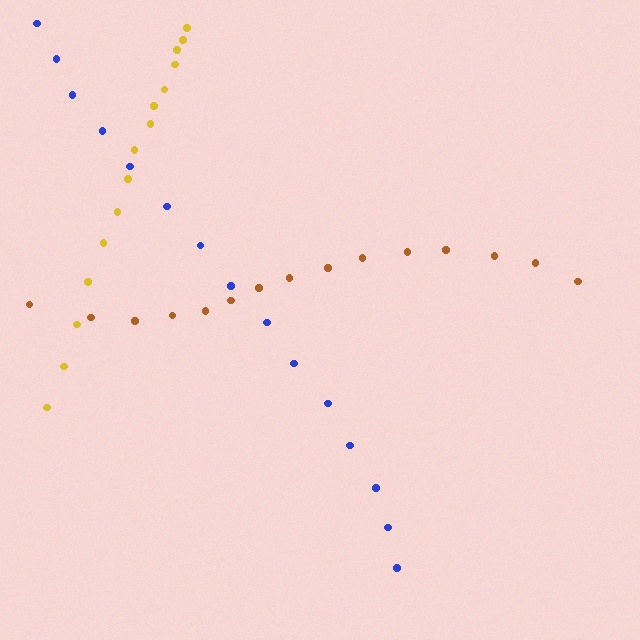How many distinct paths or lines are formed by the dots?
There are 3 distinct paths.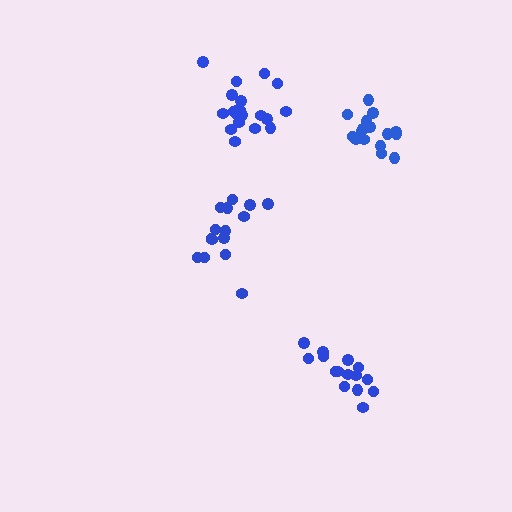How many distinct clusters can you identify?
There are 4 distinct clusters.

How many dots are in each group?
Group 1: 21 dots, Group 2: 15 dots, Group 3: 15 dots, Group 4: 16 dots (67 total).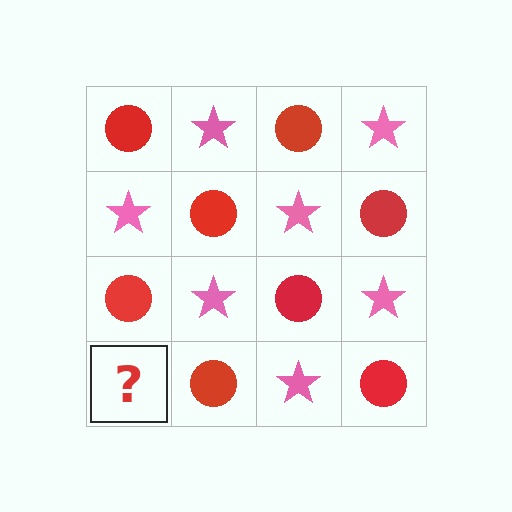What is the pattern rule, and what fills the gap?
The rule is that it alternates red circle and pink star in a checkerboard pattern. The gap should be filled with a pink star.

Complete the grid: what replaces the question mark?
The question mark should be replaced with a pink star.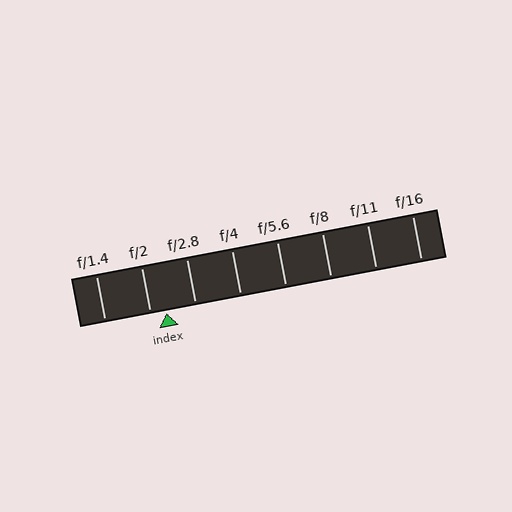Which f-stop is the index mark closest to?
The index mark is closest to f/2.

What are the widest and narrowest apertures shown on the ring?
The widest aperture shown is f/1.4 and the narrowest is f/16.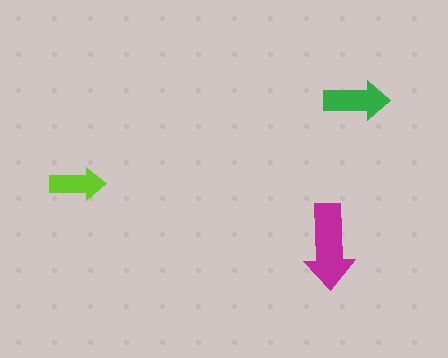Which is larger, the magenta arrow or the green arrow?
The magenta one.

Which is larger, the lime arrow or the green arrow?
The green one.